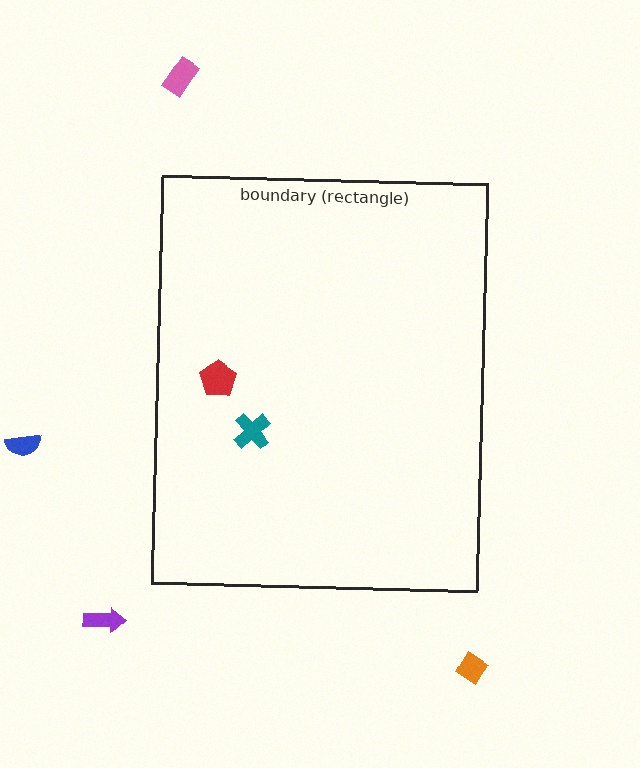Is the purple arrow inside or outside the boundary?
Outside.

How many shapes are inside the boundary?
2 inside, 4 outside.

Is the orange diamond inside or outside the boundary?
Outside.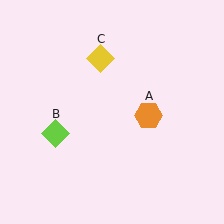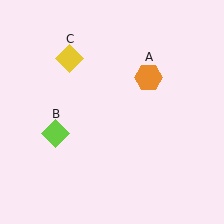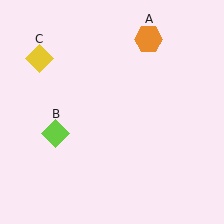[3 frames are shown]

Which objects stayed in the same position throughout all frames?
Lime diamond (object B) remained stationary.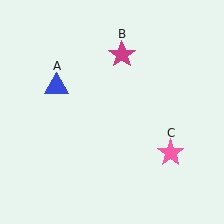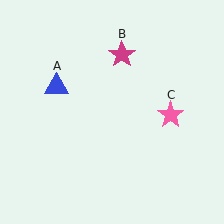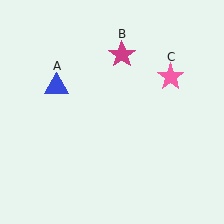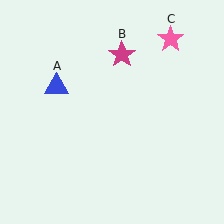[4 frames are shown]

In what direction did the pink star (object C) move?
The pink star (object C) moved up.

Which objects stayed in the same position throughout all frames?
Blue triangle (object A) and magenta star (object B) remained stationary.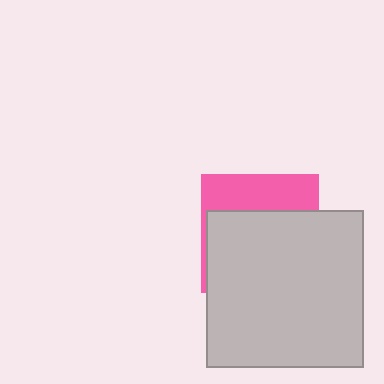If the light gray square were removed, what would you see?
You would see the complete pink square.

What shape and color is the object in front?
The object in front is a light gray square.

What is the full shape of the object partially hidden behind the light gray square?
The partially hidden object is a pink square.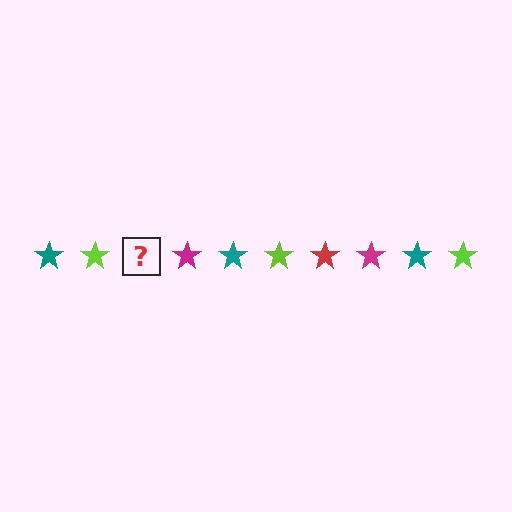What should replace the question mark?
The question mark should be replaced with a red star.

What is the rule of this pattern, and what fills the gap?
The rule is that the pattern cycles through teal, lime, red, magenta stars. The gap should be filled with a red star.